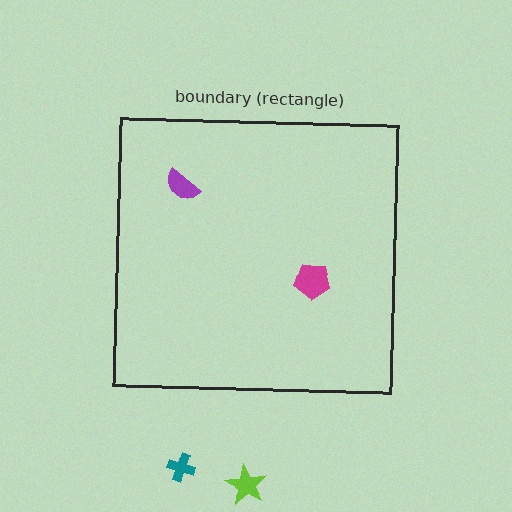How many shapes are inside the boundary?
2 inside, 2 outside.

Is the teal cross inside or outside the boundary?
Outside.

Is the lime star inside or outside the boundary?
Outside.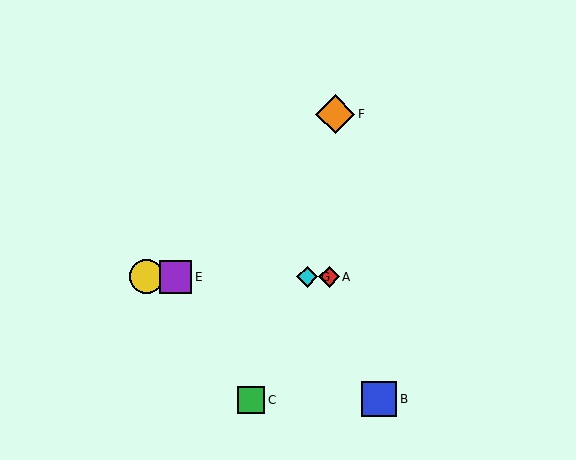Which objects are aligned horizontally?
Objects A, D, E, G are aligned horizontally.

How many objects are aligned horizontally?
4 objects (A, D, E, G) are aligned horizontally.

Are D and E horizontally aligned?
Yes, both are at y≈277.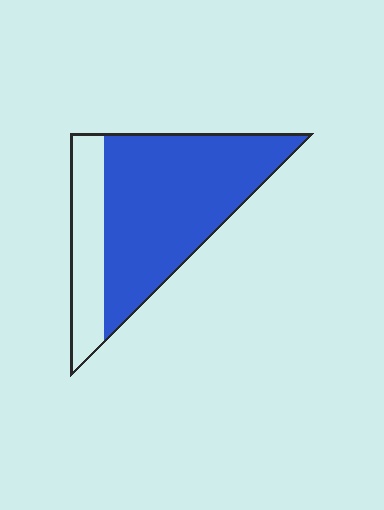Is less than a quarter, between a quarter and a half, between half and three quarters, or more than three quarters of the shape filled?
Between half and three quarters.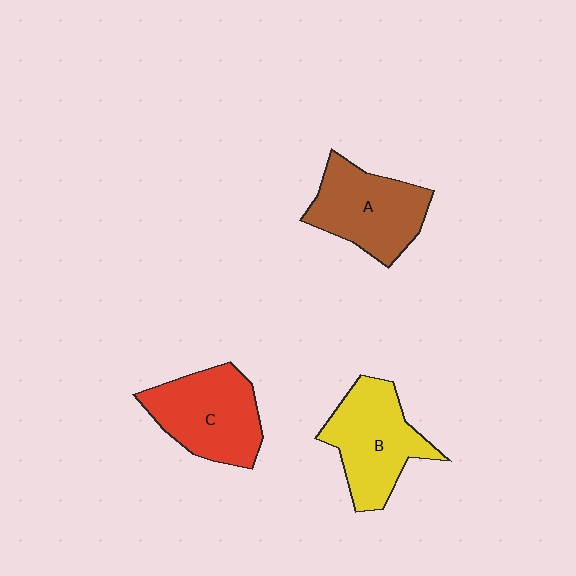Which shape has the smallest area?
Shape A (brown).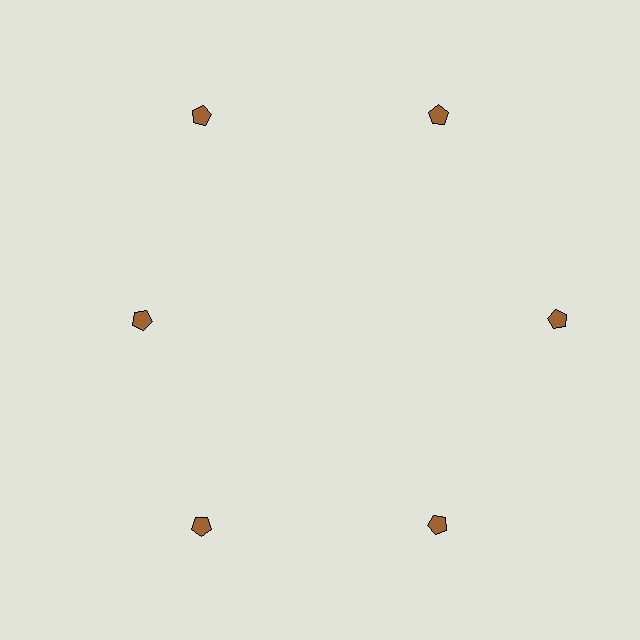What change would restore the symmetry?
The symmetry would be restored by moving it outward, back onto the ring so that all 6 pentagons sit at equal angles and equal distance from the center.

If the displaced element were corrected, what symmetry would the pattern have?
It would have 6-fold rotational symmetry — the pattern would map onto itself every 60 degrees.